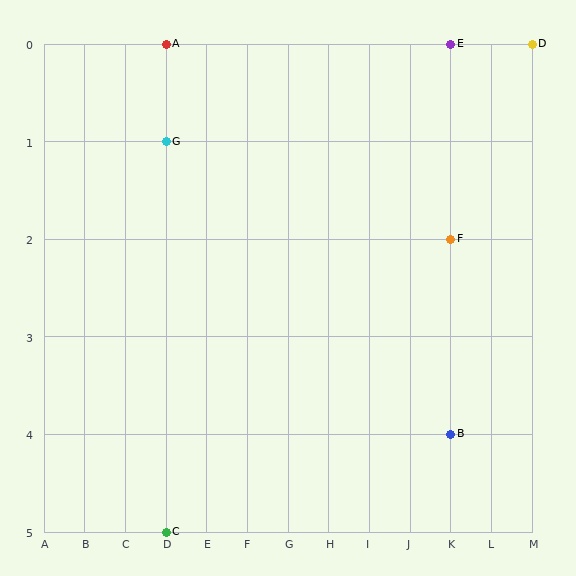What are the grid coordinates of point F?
Point F is at grid coordinates (K, 2).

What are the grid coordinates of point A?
Point A is at grid coordinates (D, 0).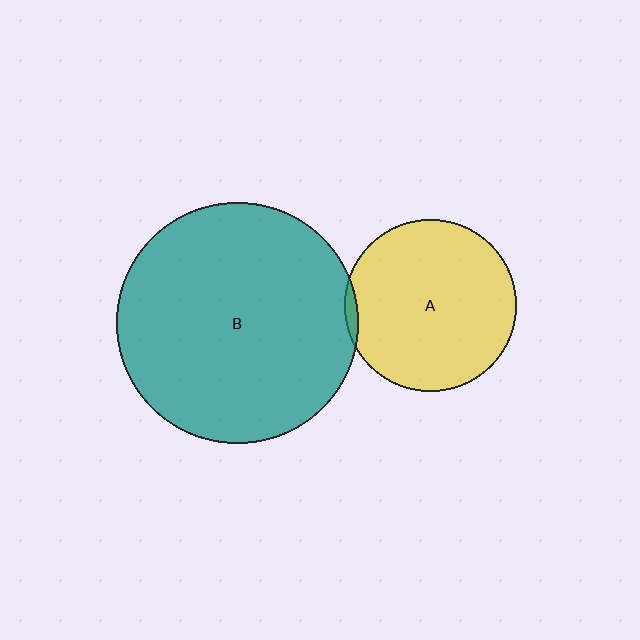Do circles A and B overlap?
Yes.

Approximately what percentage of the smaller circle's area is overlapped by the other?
Approximately 5%.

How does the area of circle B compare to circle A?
Approximately 2.0 times.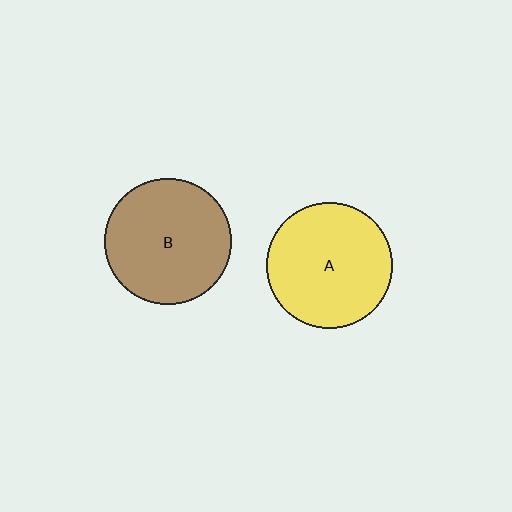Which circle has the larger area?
Circle B (brown).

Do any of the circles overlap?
No, none of the circles overlap.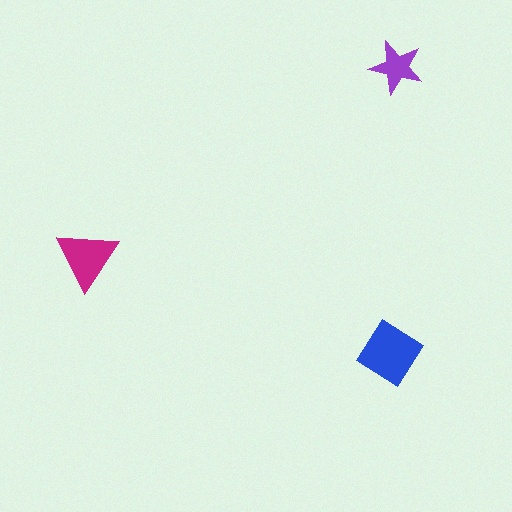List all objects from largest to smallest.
The blue diamond, the magenta triangle, the purple star.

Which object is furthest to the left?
The magenta triangle is leftmost.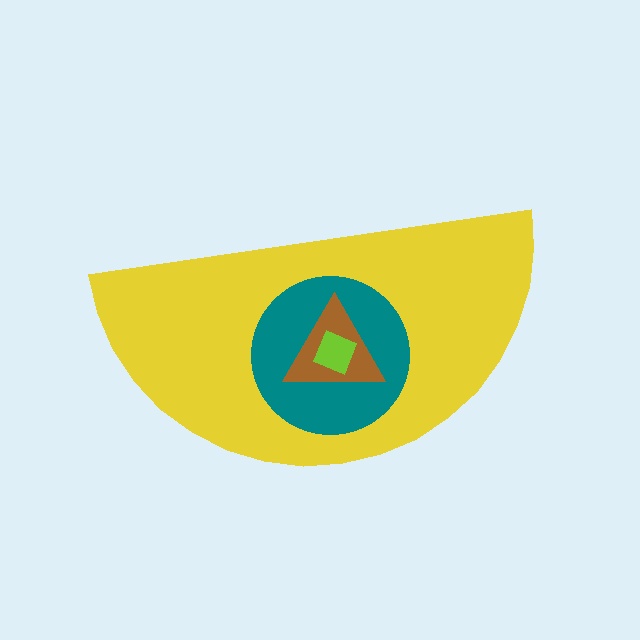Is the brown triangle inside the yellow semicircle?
Yes.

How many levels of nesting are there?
4.